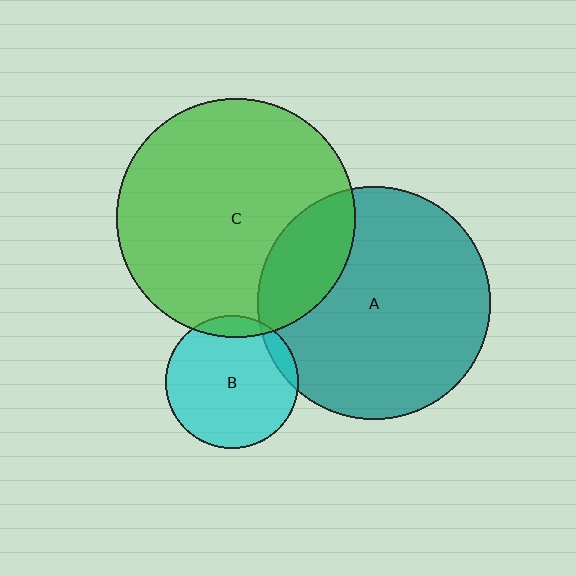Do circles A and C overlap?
Yes.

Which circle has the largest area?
Circle C (green).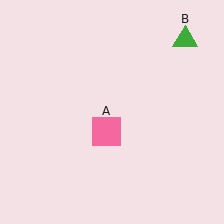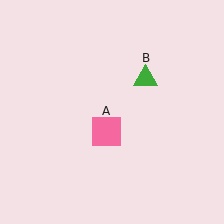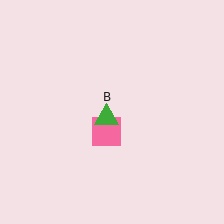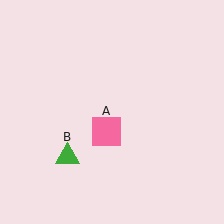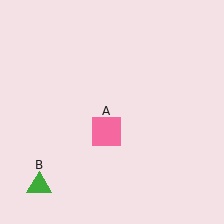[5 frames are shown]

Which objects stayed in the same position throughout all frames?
Pink square (object A) remained stationary.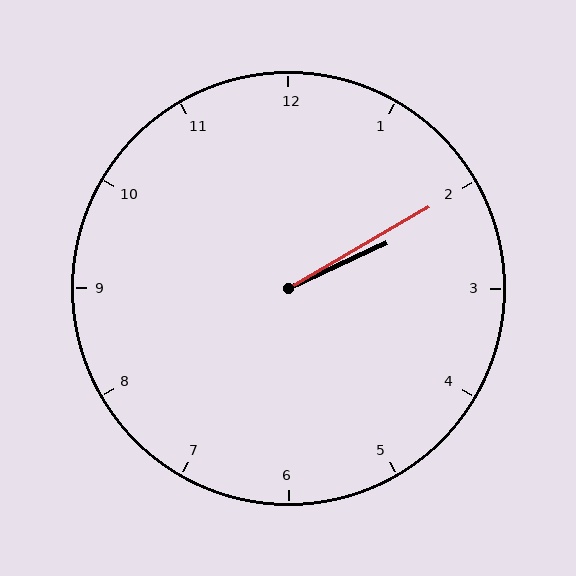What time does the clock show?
2:10.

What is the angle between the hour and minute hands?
Approximately 5 degrees.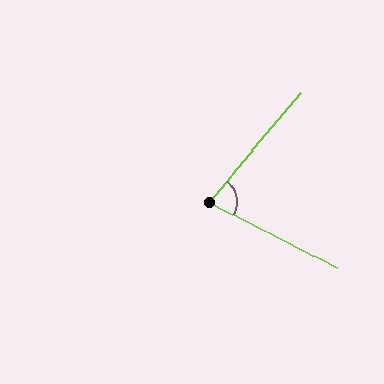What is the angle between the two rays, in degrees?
Approximately 77 degrees.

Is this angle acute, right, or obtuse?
It is acute.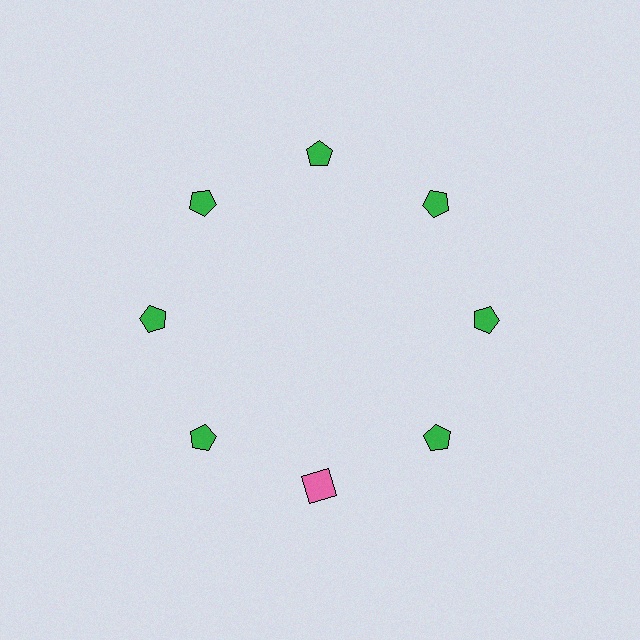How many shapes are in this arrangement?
There are 8 shapes arranged in a ring pattern.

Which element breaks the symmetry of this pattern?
The pink square at roughly the 6 o'clock position breaks the symmetry. All other shapes are green pentagons.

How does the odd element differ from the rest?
It differs in both color (pink instead of green) and shape (square instead of pentagon).